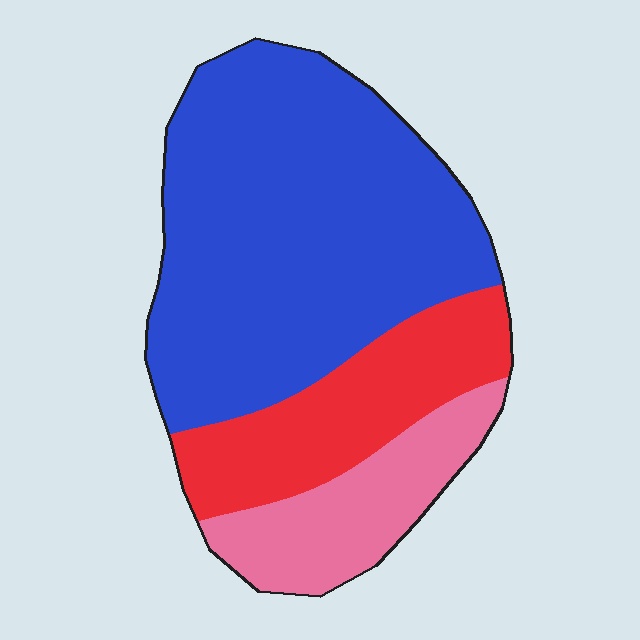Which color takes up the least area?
Pink, at roughly 15%.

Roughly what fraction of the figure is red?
Red covers about 20% of the figure.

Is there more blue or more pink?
Blue.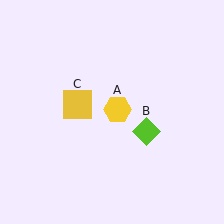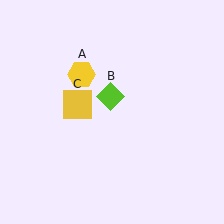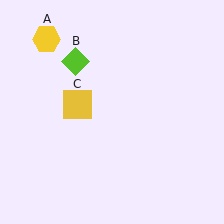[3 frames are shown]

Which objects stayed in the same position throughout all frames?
Yellow square (object C) remained stationary.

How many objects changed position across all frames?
2 objects changed position: yellow hexagon (object A), lime diamond (object B).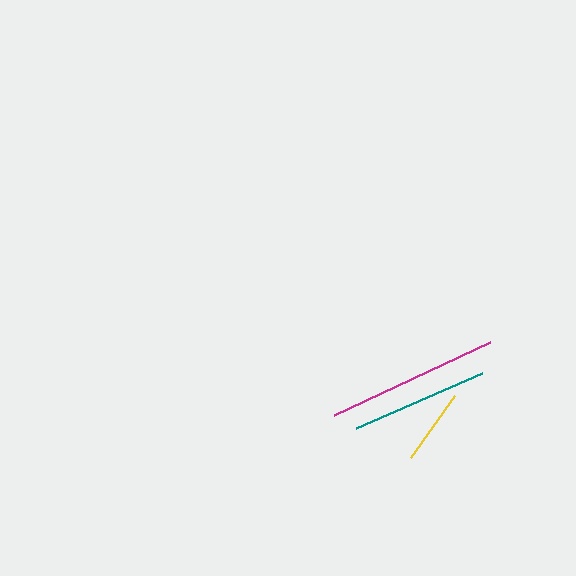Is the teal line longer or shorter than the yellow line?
The teal line is longer than the yellow line.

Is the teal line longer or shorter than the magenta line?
The magenta line is longer than the teal line.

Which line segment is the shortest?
The yellow line is the shortest at approximately 76 pixels.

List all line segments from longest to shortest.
From longest to shortest: magenta, teal, yellow.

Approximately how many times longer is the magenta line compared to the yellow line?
The magenta line is approximately 2.3 times the length of the yellow line.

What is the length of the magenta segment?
The magenta segment is approximately 172 pixels long.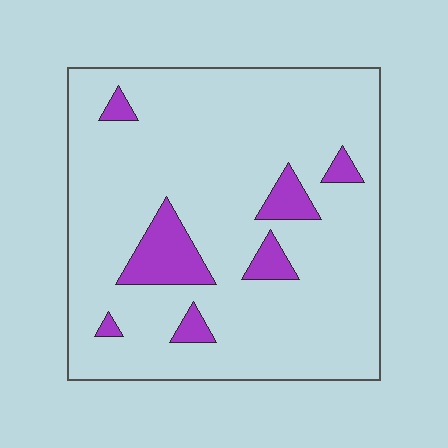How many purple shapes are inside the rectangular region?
7.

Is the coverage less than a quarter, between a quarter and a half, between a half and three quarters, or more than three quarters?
Less than a quarter.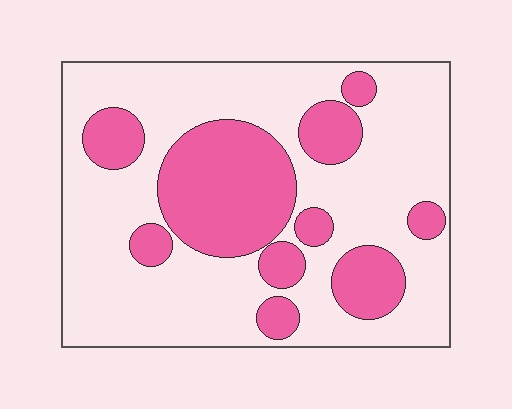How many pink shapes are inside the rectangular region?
10.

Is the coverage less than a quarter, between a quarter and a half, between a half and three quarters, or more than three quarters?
Between a quarter and a half.